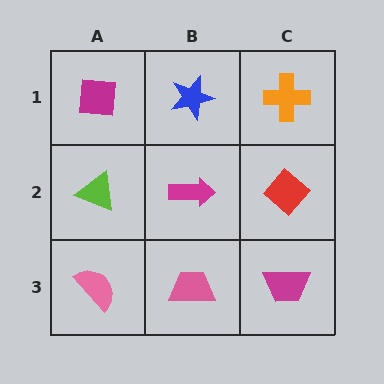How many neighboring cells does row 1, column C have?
2.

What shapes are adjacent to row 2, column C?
An orange cross (row 1, column C), a magenta trapezoid (row 3, column C), a magenta arrow (row 2, column B).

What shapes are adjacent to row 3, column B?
A magenta arrow (row 2, column B), a pink semicircle (row 3, column A), a magenta trapezoid (row 3, column C).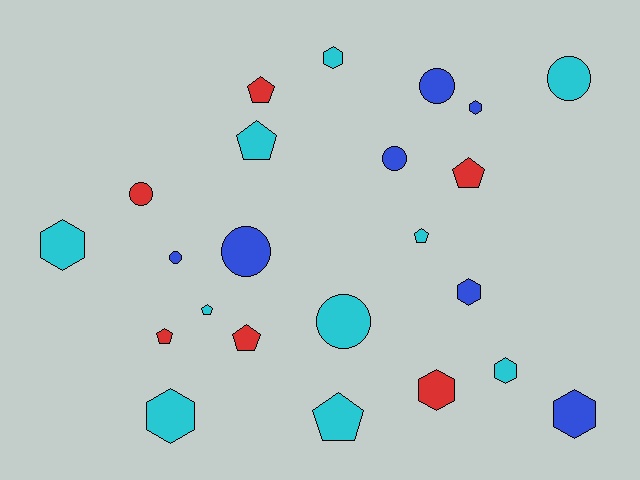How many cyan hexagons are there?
There are 4 cyan hexagons.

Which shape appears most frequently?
Pentagon, with 8 objects.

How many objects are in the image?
There are 23 objects.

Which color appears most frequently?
Cyan, with 10 objects.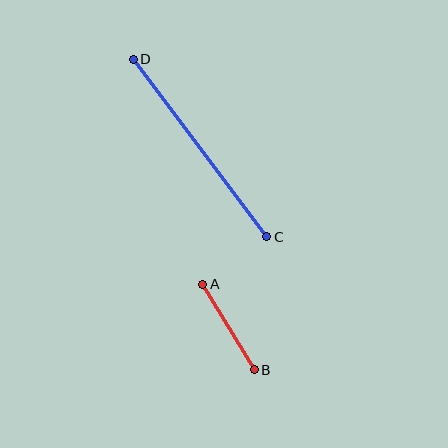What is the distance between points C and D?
The distance is approximately 222 pixels.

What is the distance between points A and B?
The distance is approximately 100 pixels.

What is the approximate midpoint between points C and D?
The midpoint is at approximately (200, 148) pixels.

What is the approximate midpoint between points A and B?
The midpoint is at approximately (228, 327) pixels.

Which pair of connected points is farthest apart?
Points C and D are farthest apart.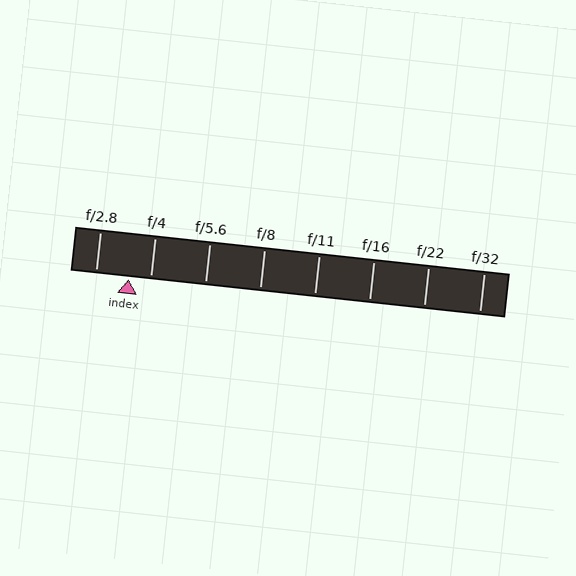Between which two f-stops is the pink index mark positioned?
The index mark is between f/2.8 and f/4.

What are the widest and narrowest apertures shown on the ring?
The widest aperture shown is f/2.8 and the narrowest is f/32.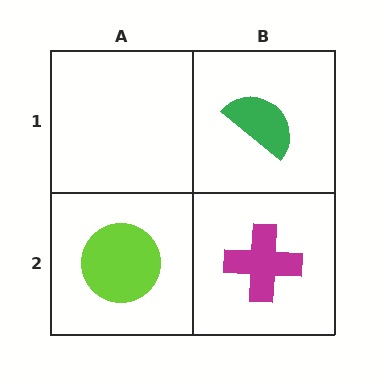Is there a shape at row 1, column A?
No, that cell is empty.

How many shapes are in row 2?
2 shapes.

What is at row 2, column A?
A lime circle.